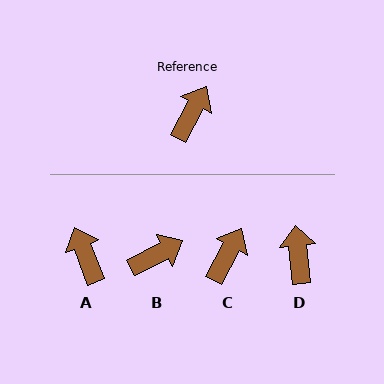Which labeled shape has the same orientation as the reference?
C.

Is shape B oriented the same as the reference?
No, it is off by about 34 degrees.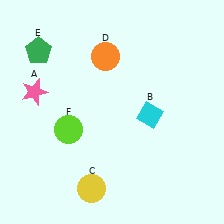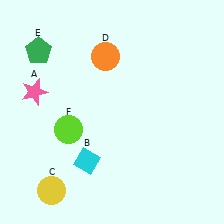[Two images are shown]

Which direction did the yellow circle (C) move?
The yellow circle (C) moved left.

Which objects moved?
The objects that moved are: the cyan diamond (B), the yellow circle (C).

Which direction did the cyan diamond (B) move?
The cyan diamond (B) moved left.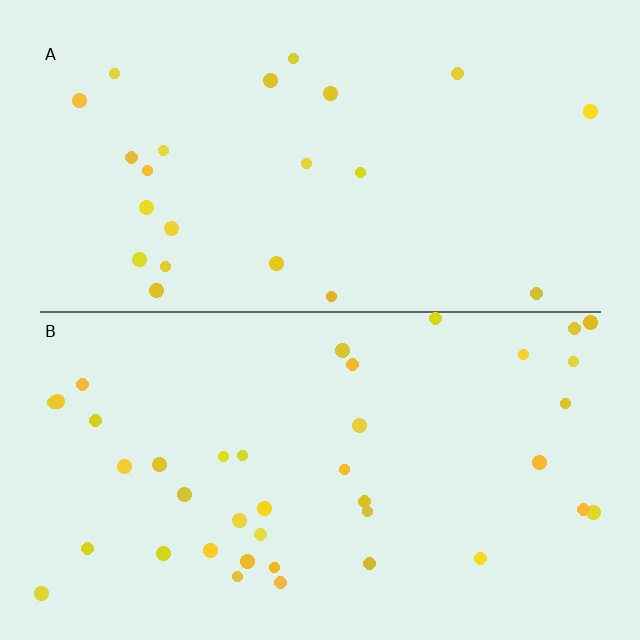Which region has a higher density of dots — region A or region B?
B (the bottom).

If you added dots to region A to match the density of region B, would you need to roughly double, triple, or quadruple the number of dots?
Approximately double.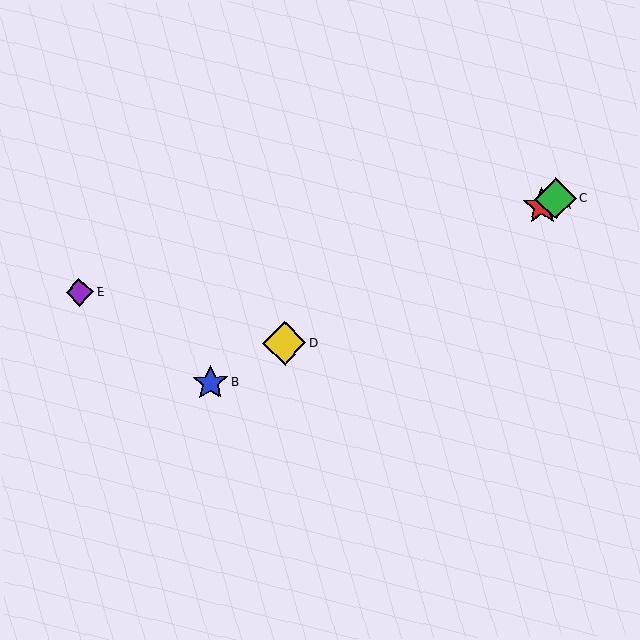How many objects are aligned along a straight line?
4 objects (A, B, C, D) are aligned along a straight line.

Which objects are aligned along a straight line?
Objects A, B, C, D are aligned along a straight line.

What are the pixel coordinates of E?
Object E is at (79, 292).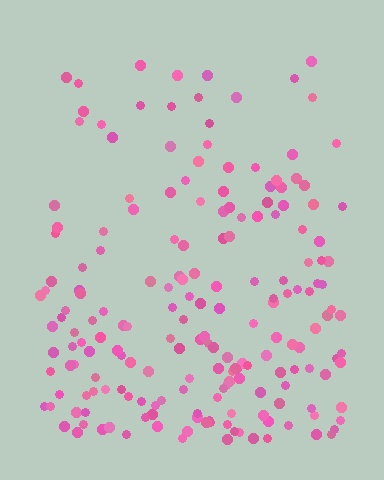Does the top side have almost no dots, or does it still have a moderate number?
Still a moderate number, just noticeably fewer than the bottom.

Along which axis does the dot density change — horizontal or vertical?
Vertical.